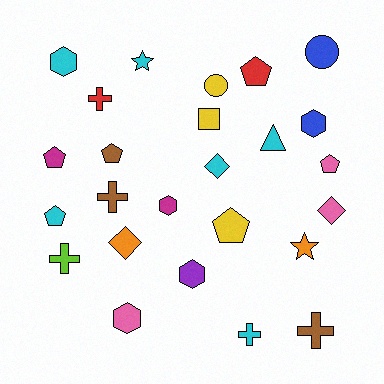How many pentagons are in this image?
There are 6 pentagons.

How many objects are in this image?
There are 25 objects.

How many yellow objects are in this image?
There are 3 yellow objects.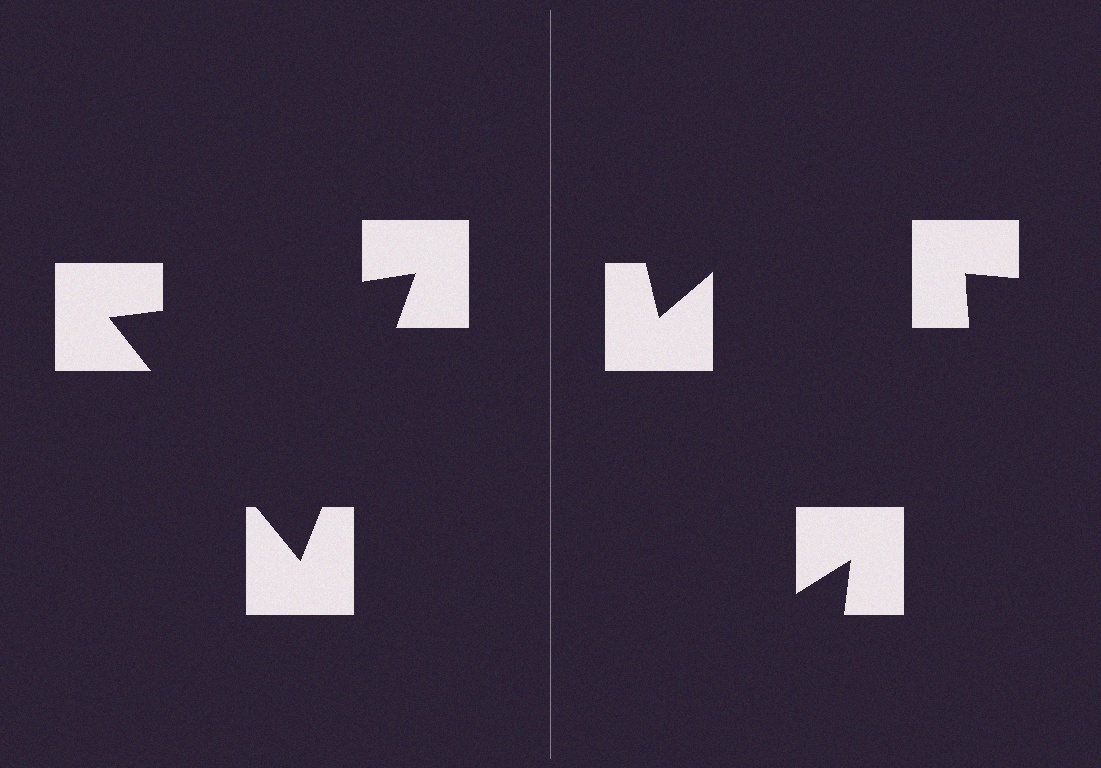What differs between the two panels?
The notched squares are positioned identically on both sides; only the wedge orientations differ. On the left they align to a triangle; on the right they are misaligned.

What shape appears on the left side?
An illusory triangle.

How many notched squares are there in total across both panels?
6 — 3 on each side.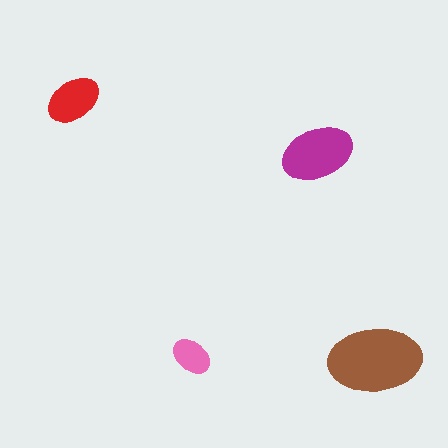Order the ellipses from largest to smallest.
the brown one, the magenta one, the red one, the pink one.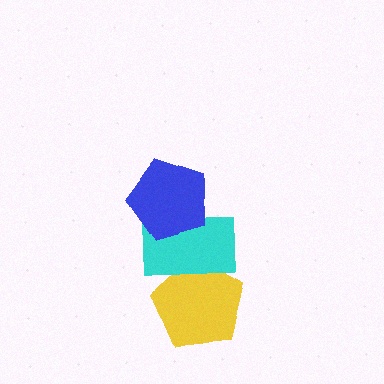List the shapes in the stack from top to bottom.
From top to bottom: the blue pentagon, the cyan rectangle, the yellow pentagon.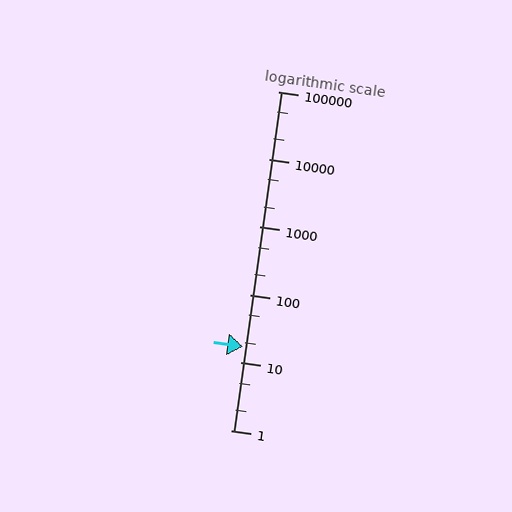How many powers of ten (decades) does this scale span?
The scale spans 5 decades, from 1 to 100000.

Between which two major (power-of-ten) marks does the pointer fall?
The pointer is between 10 and 100.